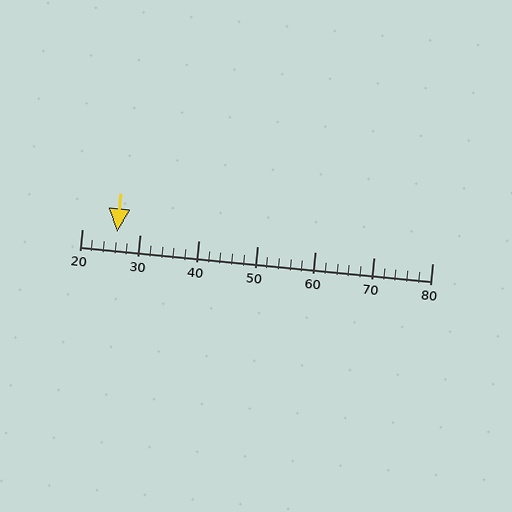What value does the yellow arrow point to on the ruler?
The yellow arrow points to approximately 26.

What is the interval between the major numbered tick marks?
The major tick marks are spaced 10 units apart.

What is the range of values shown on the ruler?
The ruler shows values from 20 to 80.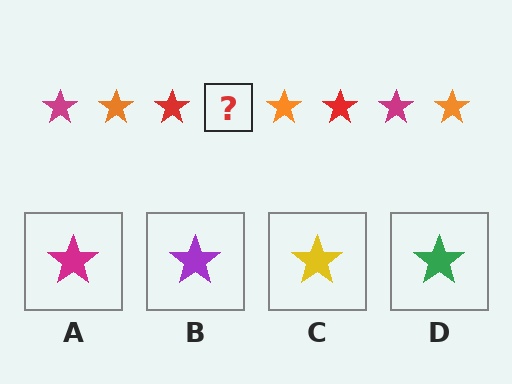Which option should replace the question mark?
Option A.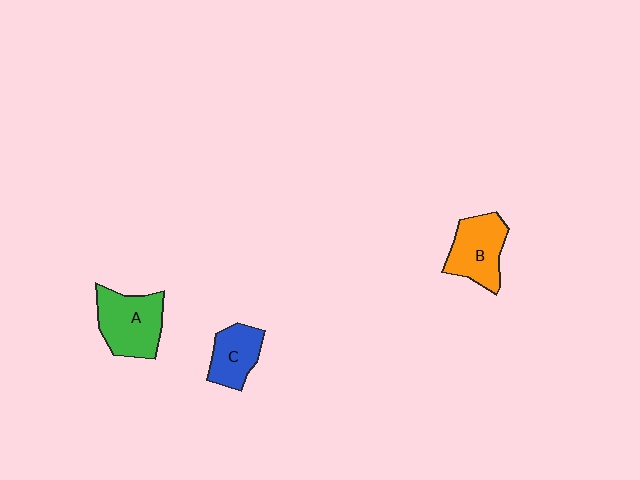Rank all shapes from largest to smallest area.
From largest to smallest: A (green), B (orange), C (blue).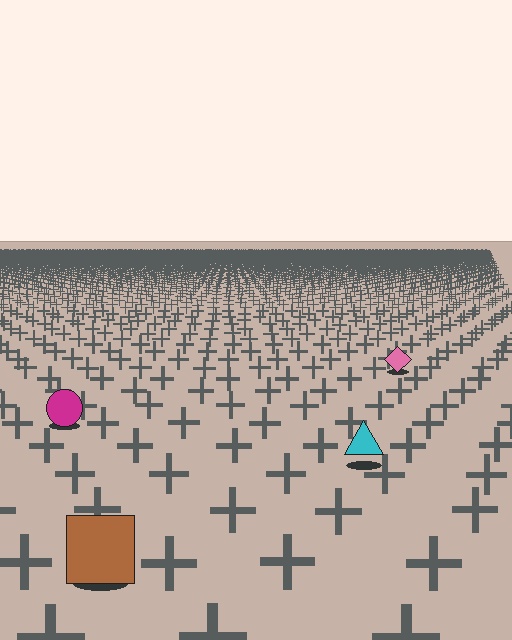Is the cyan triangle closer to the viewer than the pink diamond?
Yes. The cyan triangle is closer — you can tell from the texture gradient: the ground texture is coarser near it.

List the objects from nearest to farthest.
From nearest to farthest: the brown square, the cyan triangle, the magenta circle, the pink diamond.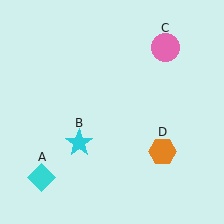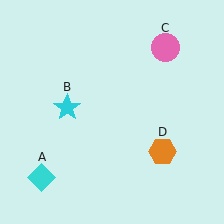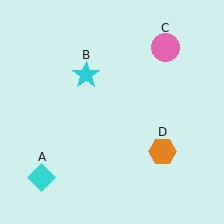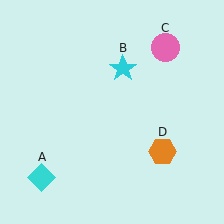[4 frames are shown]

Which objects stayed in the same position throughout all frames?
Cyan diamond (object A) and pink circle (object C) and orange hexagon (object D) remained stationary.